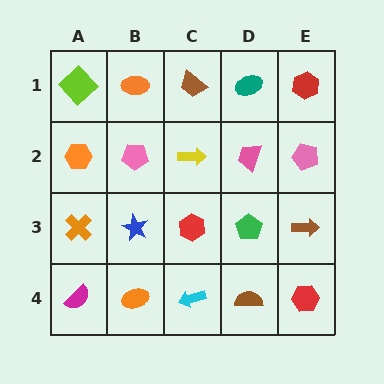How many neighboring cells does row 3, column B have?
4.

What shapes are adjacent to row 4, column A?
An orange cross (row 3, column A), an orange ellipse (row 4, column B).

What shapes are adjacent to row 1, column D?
A pink trapezoid (row 2, column D), a brown trapezoid (row 1, column C), a red hexagon (row 1, column E).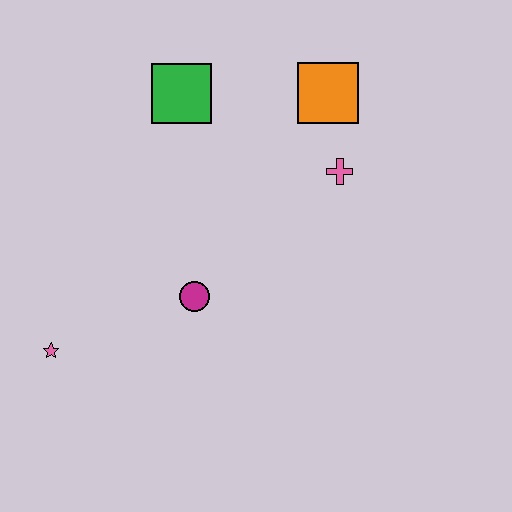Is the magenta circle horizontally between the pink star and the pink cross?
Yes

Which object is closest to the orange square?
The pink cross is closest to the orange square.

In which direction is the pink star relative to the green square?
The pink star is below the green square.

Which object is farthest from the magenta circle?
The orange square is farthest from the magenta circle.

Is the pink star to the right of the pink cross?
No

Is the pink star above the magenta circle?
No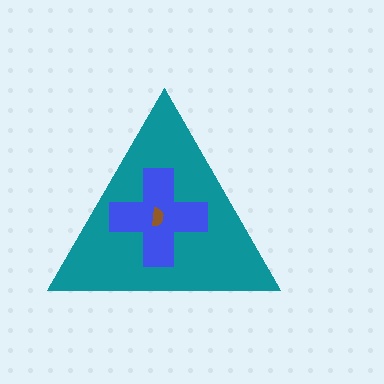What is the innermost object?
The brown semicircle.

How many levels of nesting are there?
3.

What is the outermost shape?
The teal triangle.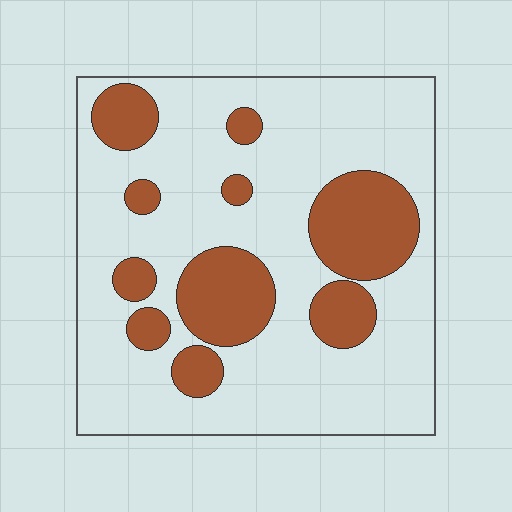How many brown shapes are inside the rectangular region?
10.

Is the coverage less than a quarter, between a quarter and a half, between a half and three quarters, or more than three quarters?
Between a quarter and a half.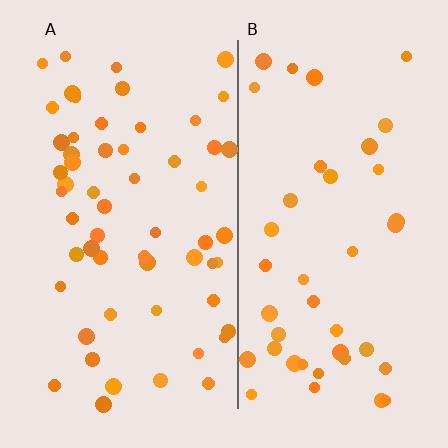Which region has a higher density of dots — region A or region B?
A (the left).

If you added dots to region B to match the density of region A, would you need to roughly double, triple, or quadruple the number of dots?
Approximately double.